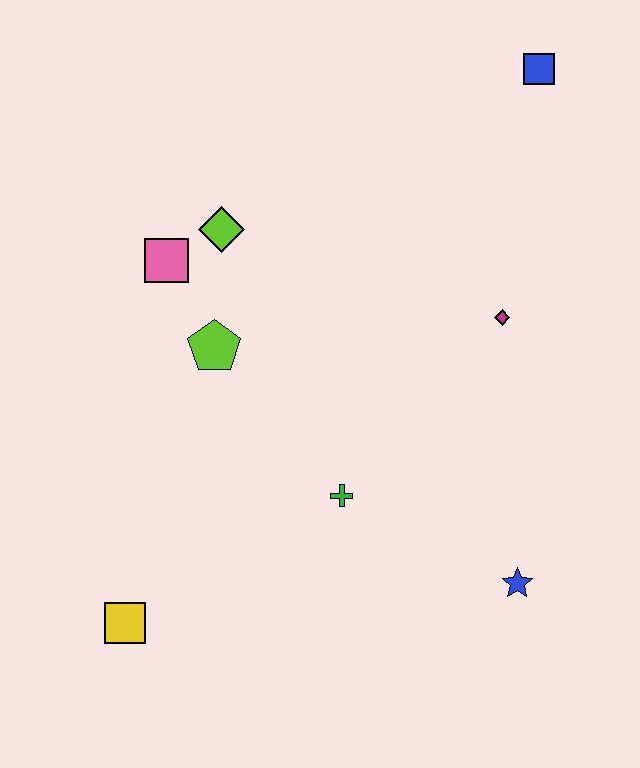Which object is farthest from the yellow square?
The blue square is farthest from the yellow square.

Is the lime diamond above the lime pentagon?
Yes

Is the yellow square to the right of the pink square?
No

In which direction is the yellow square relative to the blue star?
The yellow square is to the left of the blue star.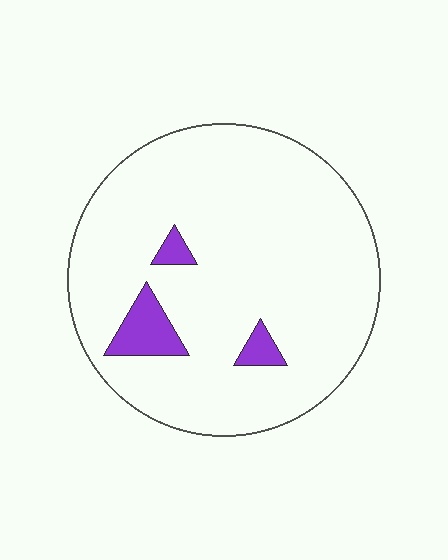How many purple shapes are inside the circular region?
3.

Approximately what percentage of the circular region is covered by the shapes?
Approximately 5%.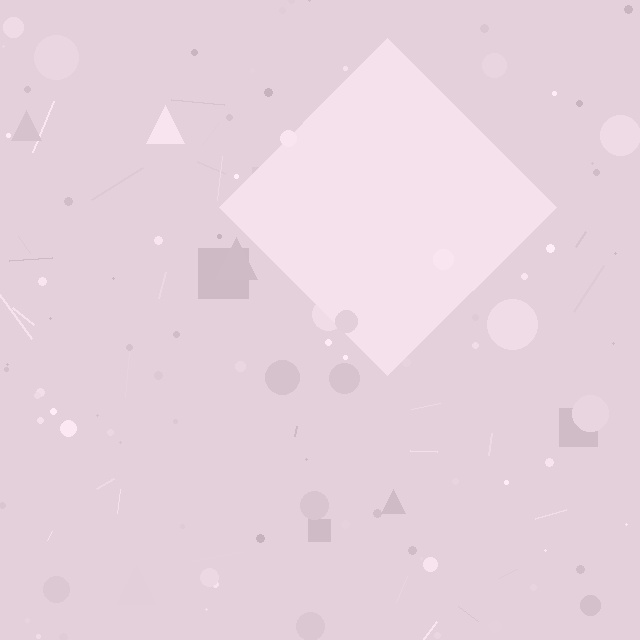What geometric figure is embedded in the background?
A diamond is embedded in the background.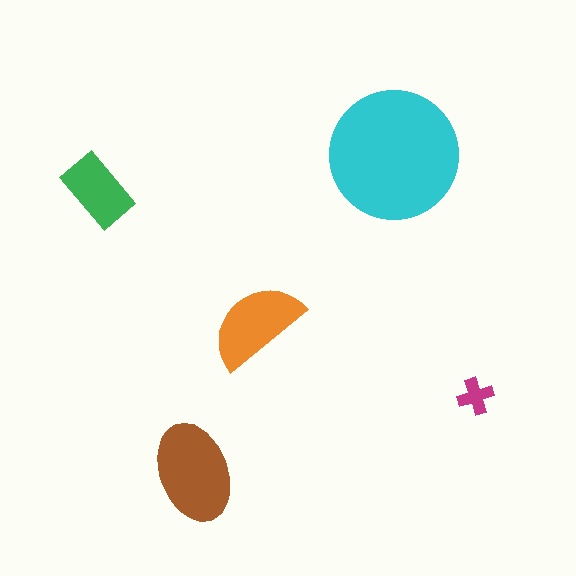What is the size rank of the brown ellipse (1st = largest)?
2nd.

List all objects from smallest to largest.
The magenta cross, the green rectangle, the orange semicircle, the brown ellipse, the cyan circle.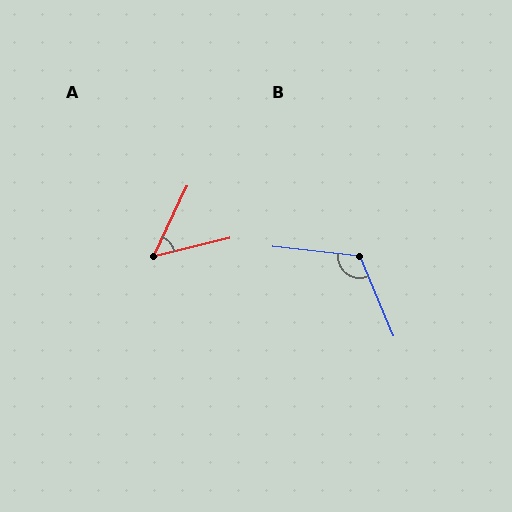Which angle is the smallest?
A, at approximately 52 degrees.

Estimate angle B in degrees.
Approximately 119 degrees.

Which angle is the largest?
B, at approximately 119 degrees.